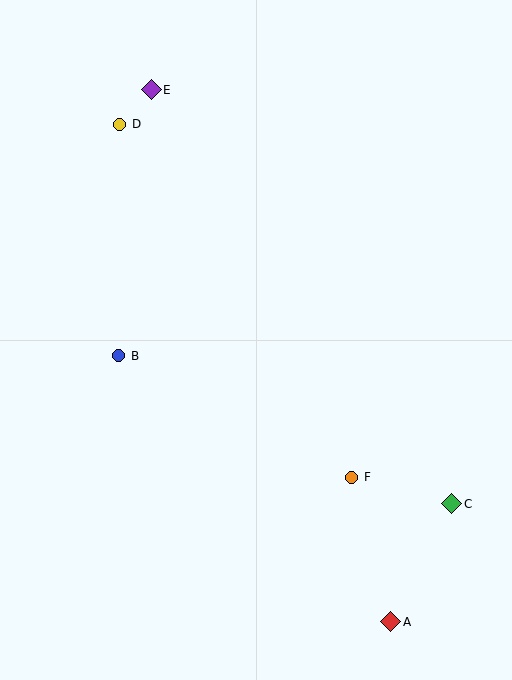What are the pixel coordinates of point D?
Point D is at (120, 124).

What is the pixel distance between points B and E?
The distance between B and E is 268 pixels.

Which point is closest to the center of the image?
Point B at (119, 356) is closest to the center.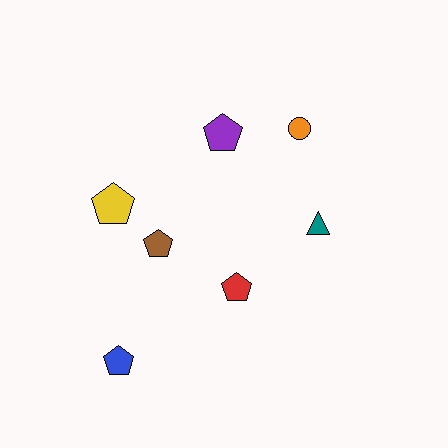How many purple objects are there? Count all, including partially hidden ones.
There is 1 purple object.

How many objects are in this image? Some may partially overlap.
There are 7 objects.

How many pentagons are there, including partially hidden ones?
There are 5 pentagons.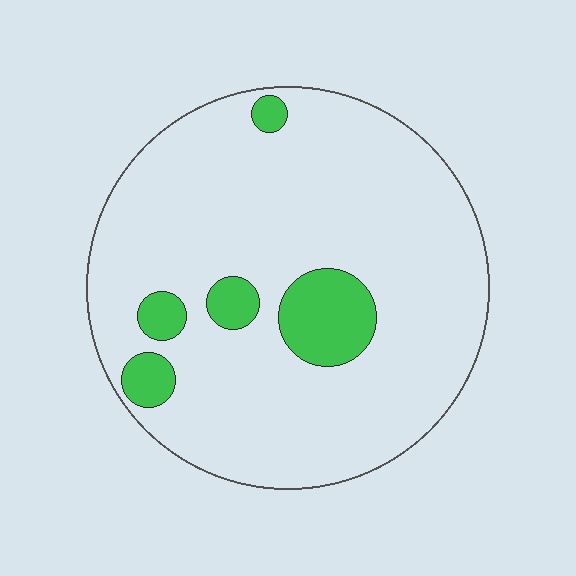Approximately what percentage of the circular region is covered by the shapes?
Approximately 10%.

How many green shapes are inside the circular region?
5.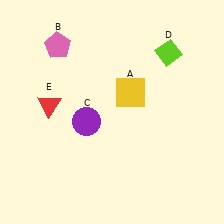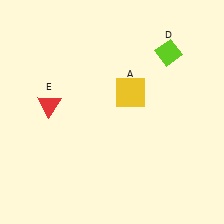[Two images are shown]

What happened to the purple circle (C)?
The purple circle (C) was removed in Image 2. It was in the bottom-left area of Image 1.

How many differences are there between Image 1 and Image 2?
There are 2 differences between the two images.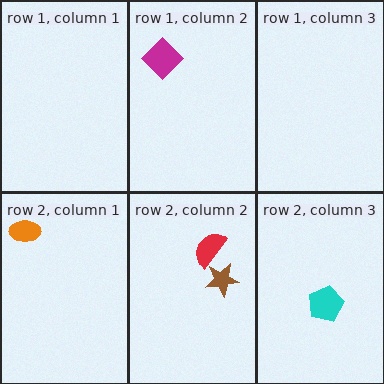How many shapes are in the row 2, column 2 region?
2.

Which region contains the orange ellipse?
The row 2, column 1 region.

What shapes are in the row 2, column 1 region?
The orange ellipse.